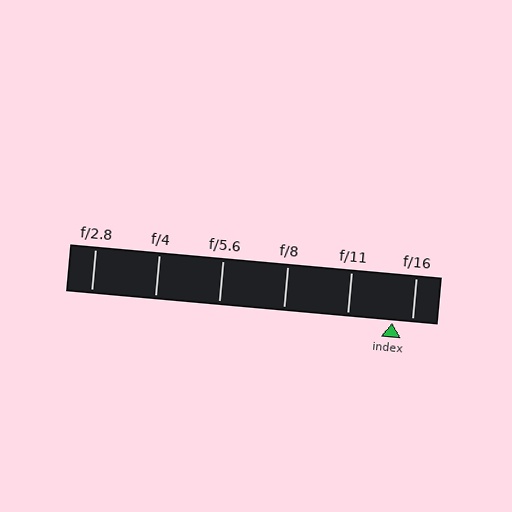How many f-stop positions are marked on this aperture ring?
There are 6 f-stop positions marked.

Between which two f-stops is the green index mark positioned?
The index mark is between f/11 and f/16.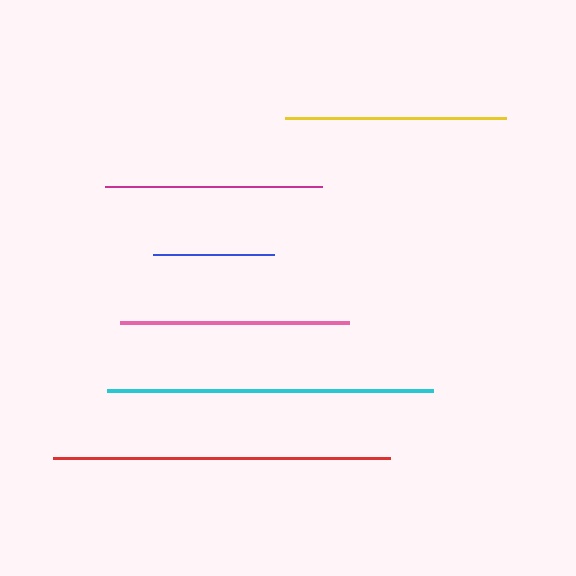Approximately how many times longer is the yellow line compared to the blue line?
The yellow line is approximately 1.8 times the length of the blue line.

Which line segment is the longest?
The red line is the longest at approximately 337 pixels.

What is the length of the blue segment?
The blue segment is approximately 122 pixels long.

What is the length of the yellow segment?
The yellow segment is approximately 221 pixels long.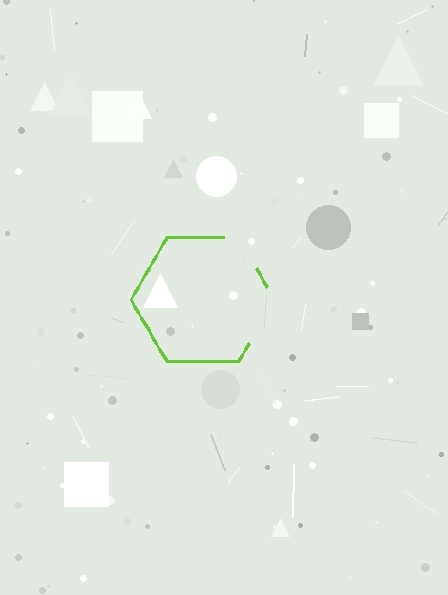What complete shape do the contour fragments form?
The contour fragments form a hexagon.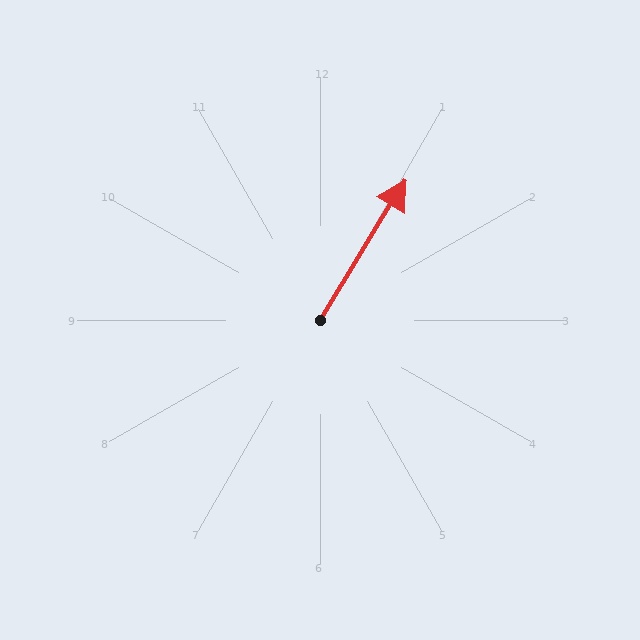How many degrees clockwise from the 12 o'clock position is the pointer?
Approximately 31 degrees.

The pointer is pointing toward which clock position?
Roughly 1 o'clock.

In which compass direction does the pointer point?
Northeast.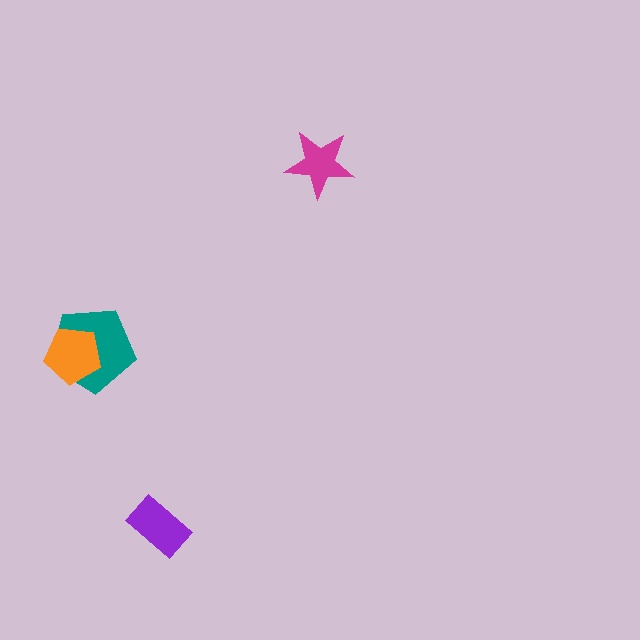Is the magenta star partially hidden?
No, no other shape covers it.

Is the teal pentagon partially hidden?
Yes, it is partially covered by another shape.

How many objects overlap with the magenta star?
0 objects overlap with the magenta star.